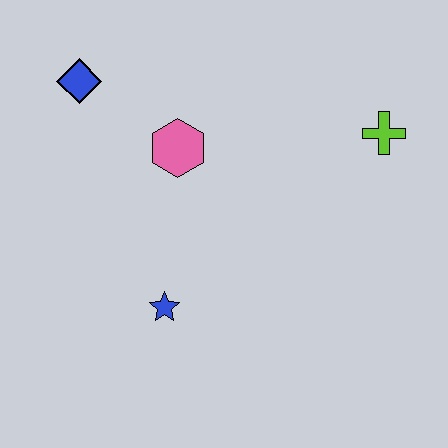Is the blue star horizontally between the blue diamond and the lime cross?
Yes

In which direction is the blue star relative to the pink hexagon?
The blue star is below the pink hexagon.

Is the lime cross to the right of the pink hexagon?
Yes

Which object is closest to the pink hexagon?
The blue diamond is closest to the pink hexagon.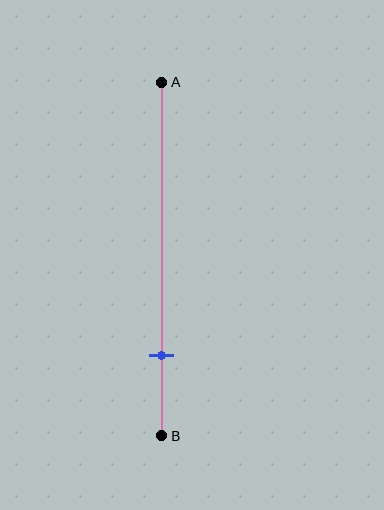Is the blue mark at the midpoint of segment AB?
No, the mark is at about 75% from A, not at the 50% midpoint.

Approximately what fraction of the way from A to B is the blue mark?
The blue mark is approximately 75% of the way from A to B.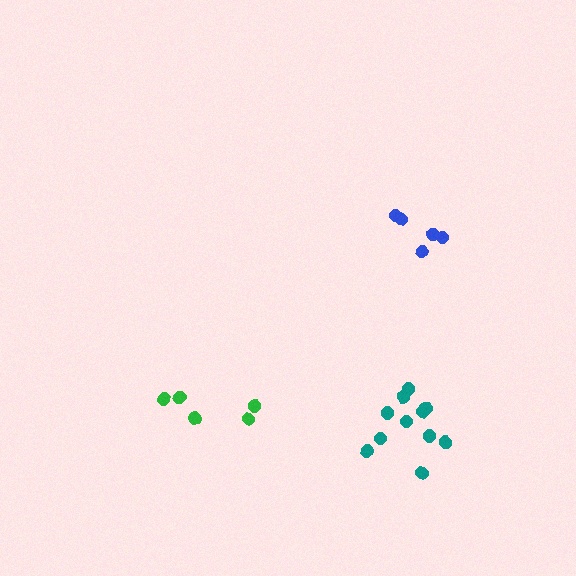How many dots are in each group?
Group 1: 5 dots, Group 2: 5 dots, Group 3: 11 dots (21 total).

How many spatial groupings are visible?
There are 3 spatial groupings.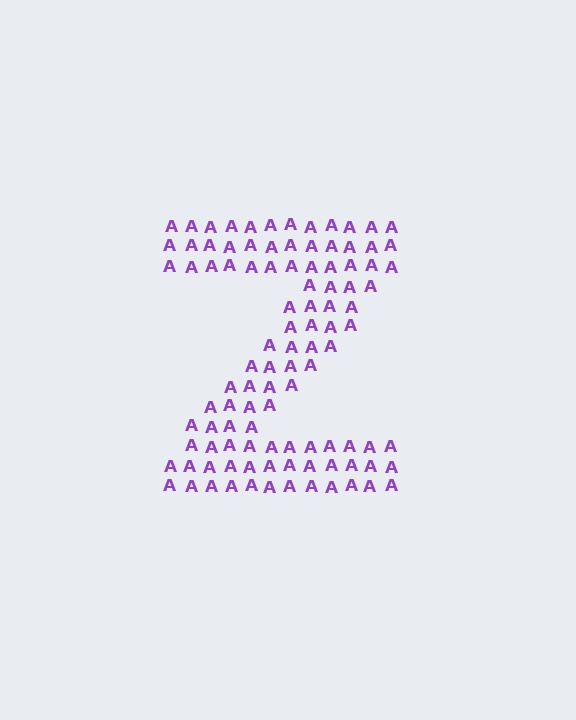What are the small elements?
The small elements are letter A's.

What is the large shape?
The large shape is the letter Z.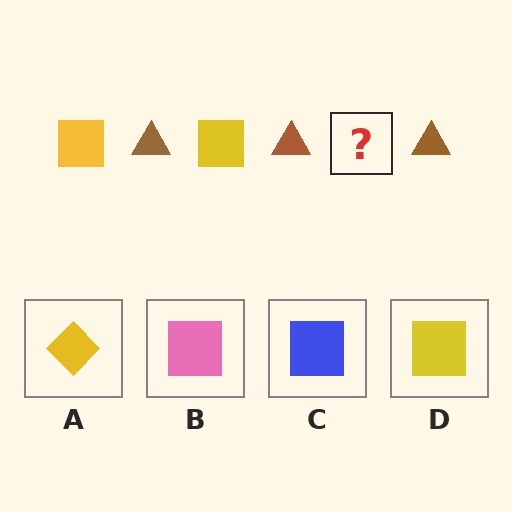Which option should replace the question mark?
Option D.